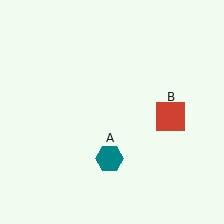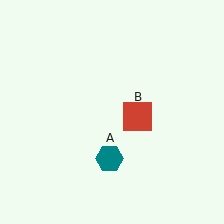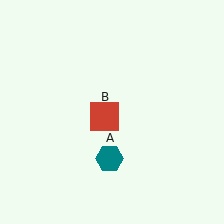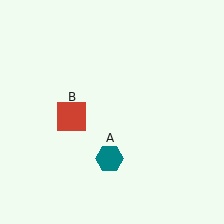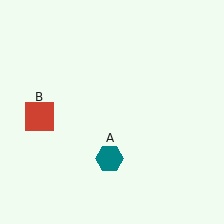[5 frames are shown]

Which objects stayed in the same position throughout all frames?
Teal hexagon (object A) remained stationary.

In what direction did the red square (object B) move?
The red square (object B) moved left.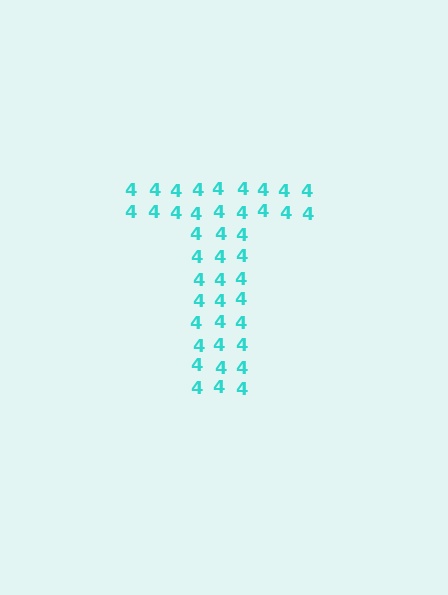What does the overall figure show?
The overall figure shows the letter T.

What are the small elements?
The small elements are digit 4's.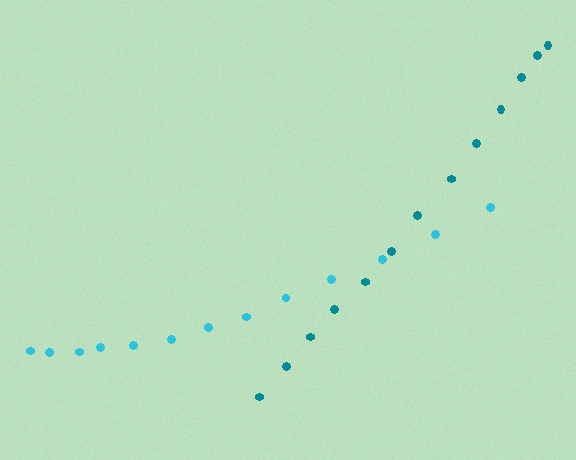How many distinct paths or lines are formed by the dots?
There are 2 distinct paths.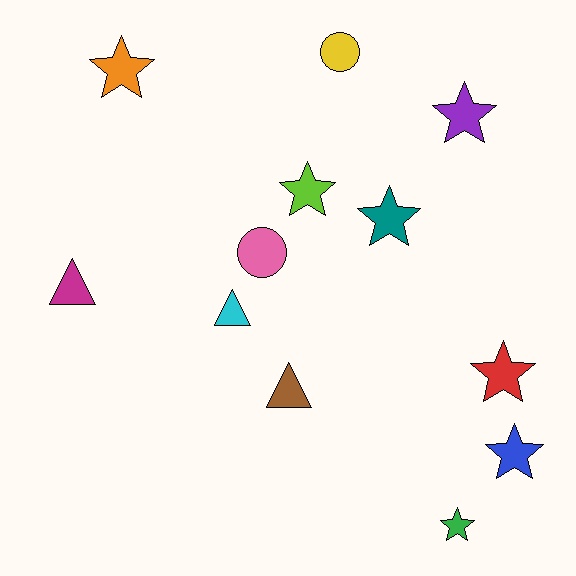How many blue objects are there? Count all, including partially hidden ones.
There is 1 blue object.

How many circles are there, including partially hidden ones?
There are 2 circles.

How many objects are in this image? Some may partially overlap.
There are 12 objects.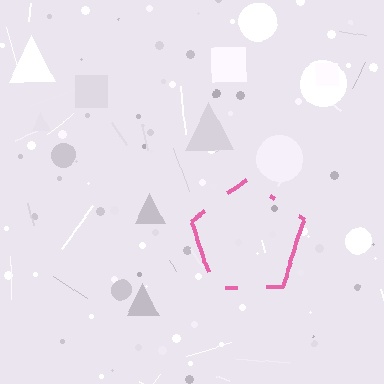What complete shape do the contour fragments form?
The contour fragments form a pentagon.